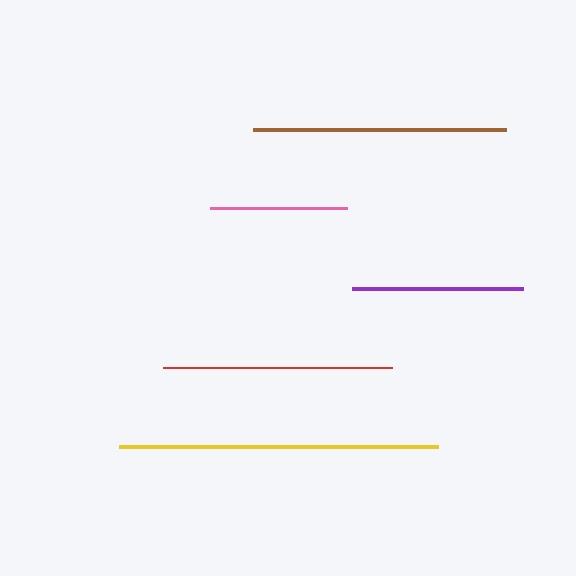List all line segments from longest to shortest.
From longest to shortest: yellow, brown, red, purple, pink.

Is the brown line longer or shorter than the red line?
The brown line is longer than the red line.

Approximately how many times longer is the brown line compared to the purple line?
The brown line is approximately 1.5 times the length of the purple line.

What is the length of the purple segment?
The purple segment is approximately 170 pixels long.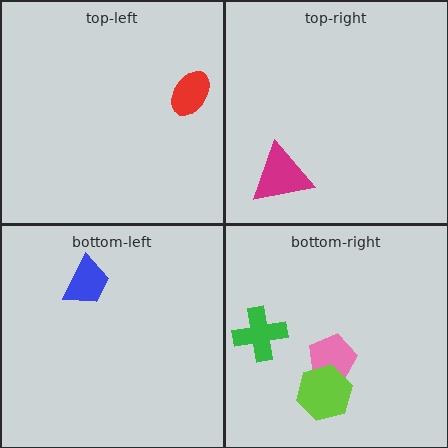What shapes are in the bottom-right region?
The pink pentagon, the lime hexagon, the green cross.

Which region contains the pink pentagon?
The bottom-right region.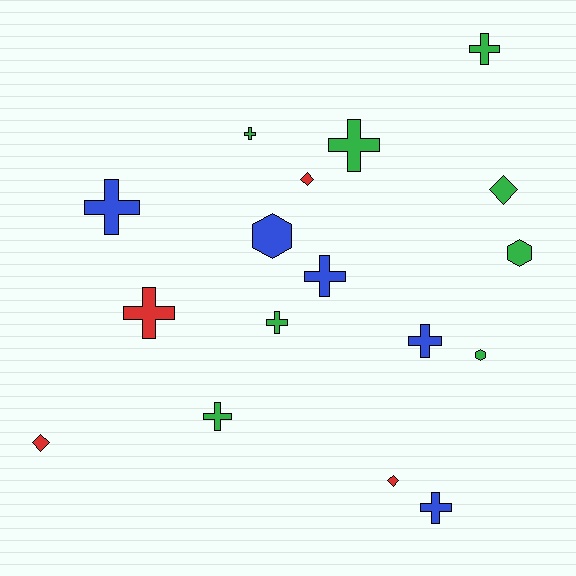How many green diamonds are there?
There is 1 green diamond.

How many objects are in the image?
There are 17 objects.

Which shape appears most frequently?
Cross, with 10 objects.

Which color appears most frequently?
Green, with 8 objects.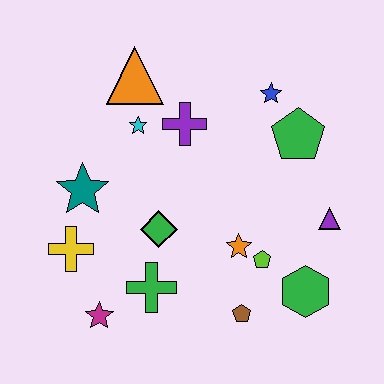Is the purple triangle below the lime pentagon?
No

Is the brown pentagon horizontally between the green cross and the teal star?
No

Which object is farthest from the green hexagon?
The orange triangle is farthest from the green hexagon.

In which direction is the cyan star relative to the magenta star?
The cyan star is above the magenta star.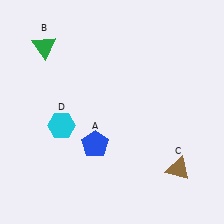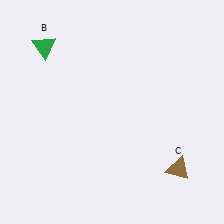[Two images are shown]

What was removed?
The blue pentagon (A), the cyan hexagon (D) were removed in Image 2.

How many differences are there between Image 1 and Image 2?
There are 2 differences between the two images.